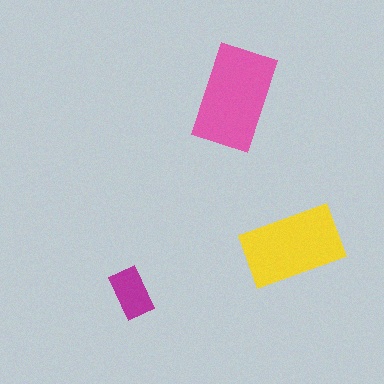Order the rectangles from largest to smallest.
the pink one, the yellow one, the magenta one.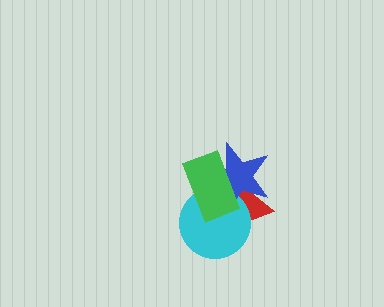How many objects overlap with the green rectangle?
3 objects overlap with the green rectangle.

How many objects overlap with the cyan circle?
3 objects overlap with the cyan circle.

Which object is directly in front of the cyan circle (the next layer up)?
The blue star is directly in front of the cyan circle.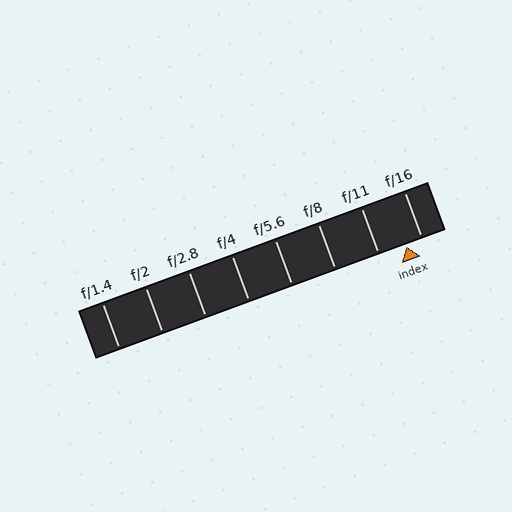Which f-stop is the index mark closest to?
The index mark is closest to f/16.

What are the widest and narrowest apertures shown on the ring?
The widest aperture shown is f/1.4 and the narrowest is f/16.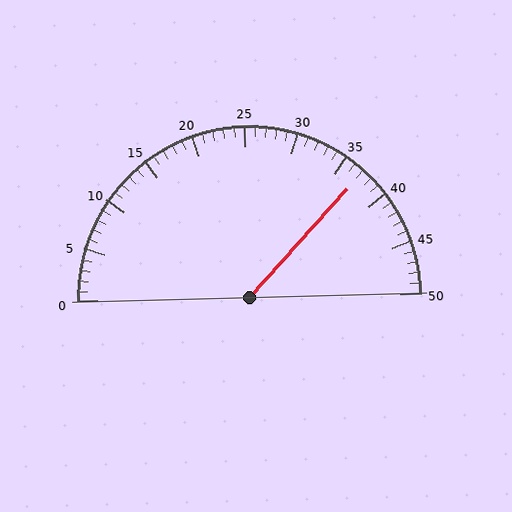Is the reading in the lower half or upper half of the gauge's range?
The reading is in the upper half of the range (0 to 50).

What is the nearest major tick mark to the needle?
The nearest major tick mark is 35.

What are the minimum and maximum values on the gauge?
The gauge ranges from 0 to 50.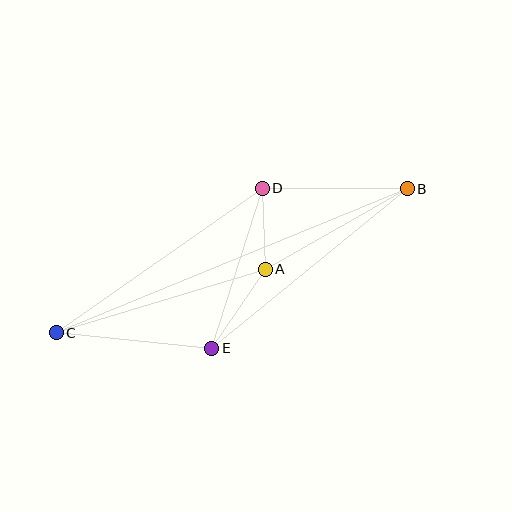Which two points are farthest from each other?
Points B and C are farthest from each other.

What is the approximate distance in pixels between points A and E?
The distance between A and E is approximately 95 pixels.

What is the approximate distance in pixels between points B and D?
The distance between B and D is approximately 145 pixels.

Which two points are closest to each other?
Points A and D are closest to each other.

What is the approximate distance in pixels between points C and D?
The distance between C and D is approximately 252 pixels.